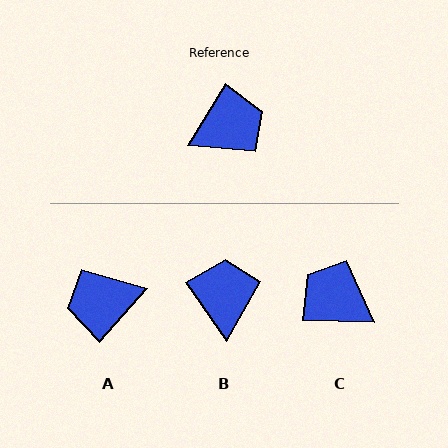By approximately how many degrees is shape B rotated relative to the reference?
Approximately 66 degrees counter-clockwise.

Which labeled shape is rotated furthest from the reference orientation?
A, about 170 degrees away.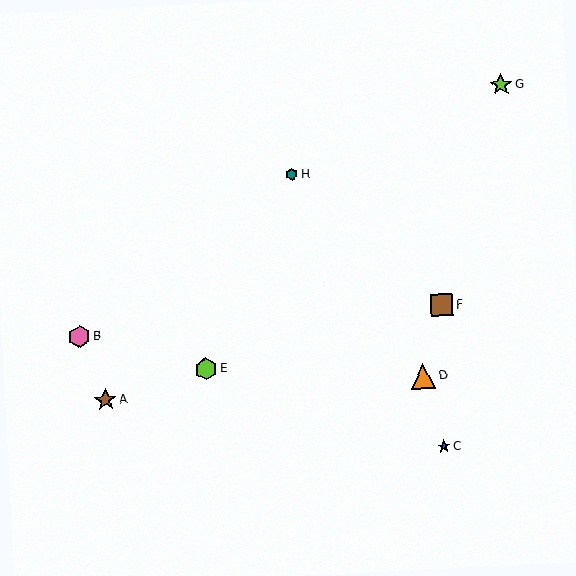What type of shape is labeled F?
Shape F is a brown square.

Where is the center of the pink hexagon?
The center of the pink hexagon is at (79, 337).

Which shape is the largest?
The orange triangle (labeled D) is the largest.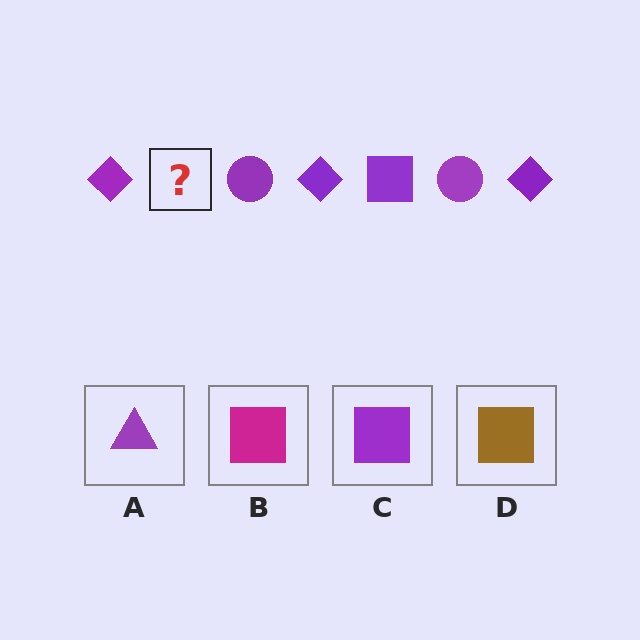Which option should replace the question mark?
Option C.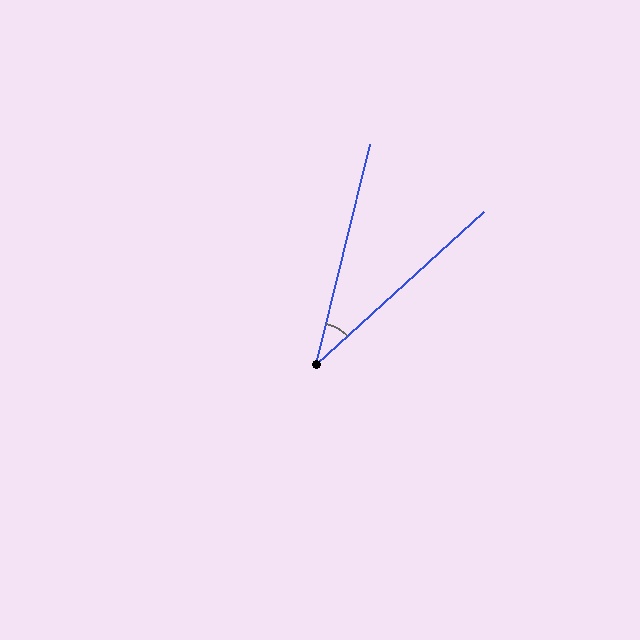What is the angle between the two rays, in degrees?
Approximately 34 degrees.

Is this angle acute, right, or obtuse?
It is acute.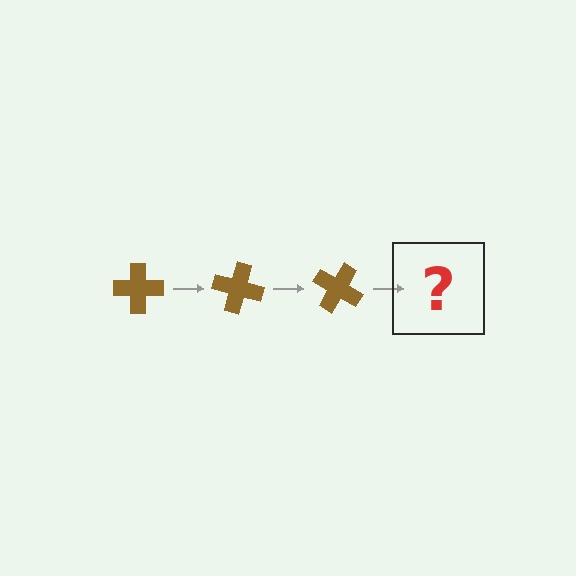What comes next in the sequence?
The next element should be a brown cross rotated 45 degrees.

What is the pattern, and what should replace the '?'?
The pattern is that the cross rotates 15 degrees each step. The '?' should be a brown cross rotated 45 degrees.